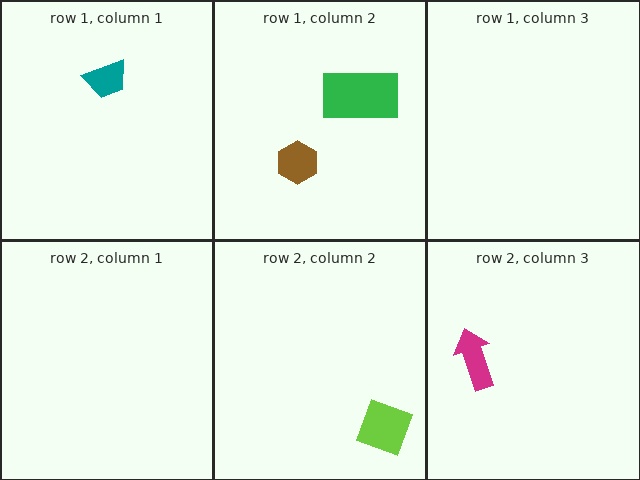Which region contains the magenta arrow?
The row 2, column 3 region.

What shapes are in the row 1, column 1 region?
The teal trapezoid.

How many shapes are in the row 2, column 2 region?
1.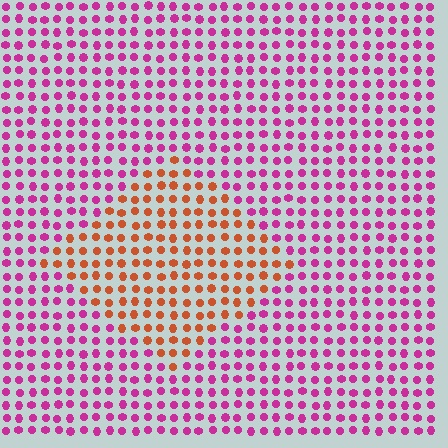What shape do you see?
I see a diamond.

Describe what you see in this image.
The image is filled with small magenta elements in a uniform arrangement. A diamond-shaped region is visible where the elements are tinted to a slightly different hue, forming a subtle color boundary.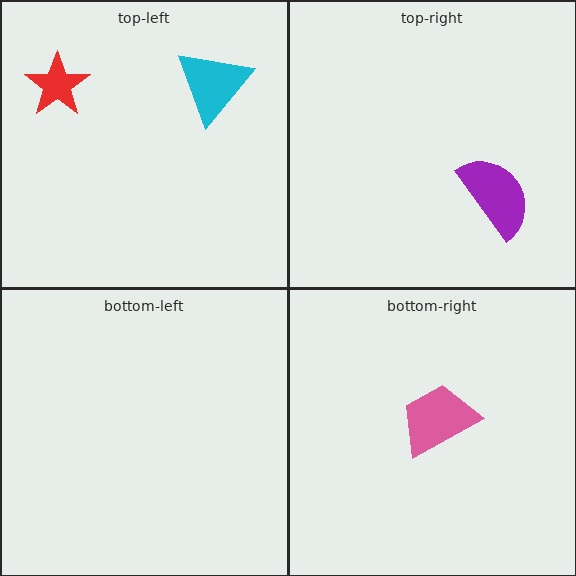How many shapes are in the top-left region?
2.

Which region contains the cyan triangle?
The top-left region.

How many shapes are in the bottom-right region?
1.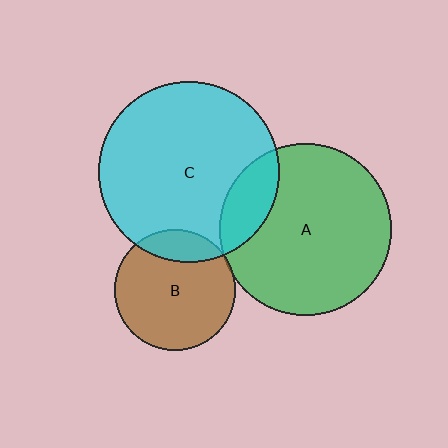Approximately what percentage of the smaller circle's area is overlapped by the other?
Approximately 15%.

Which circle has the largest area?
Circle C (cyan).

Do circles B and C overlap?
Yes.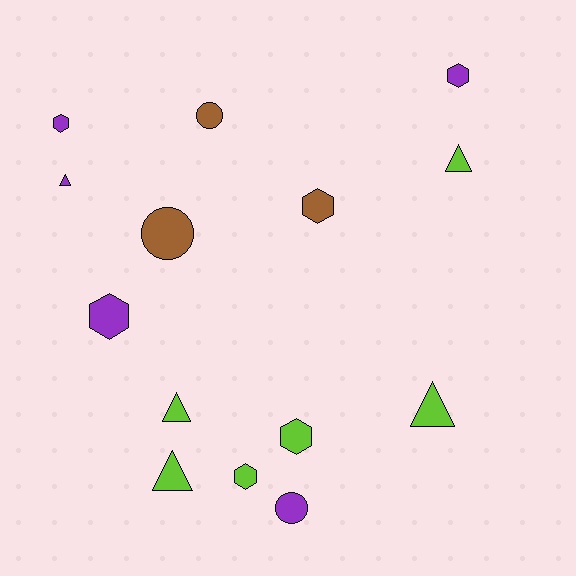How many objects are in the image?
There are 14 objects.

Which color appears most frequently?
Lime, with 6 objects.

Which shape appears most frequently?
Hexagon, with 6 objects.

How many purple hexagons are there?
There are 3 purple hexagons.